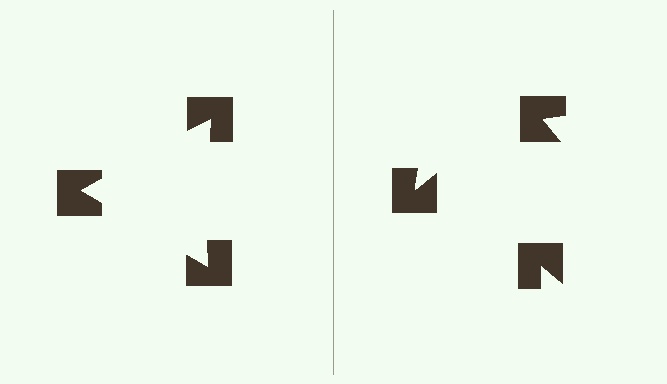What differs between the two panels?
The notched squares are positioned identically on both sides; only the wedge orientations differ. On the left they align to a triangle; on the right they are misaligned.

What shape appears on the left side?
An illusory triangle.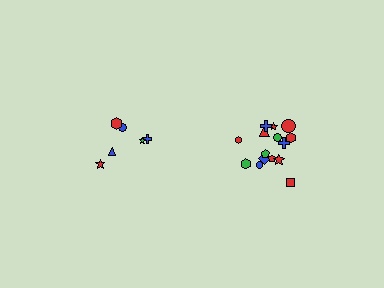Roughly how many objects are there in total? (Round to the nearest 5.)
Roughly 20 objects in total.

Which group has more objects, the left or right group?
The right group.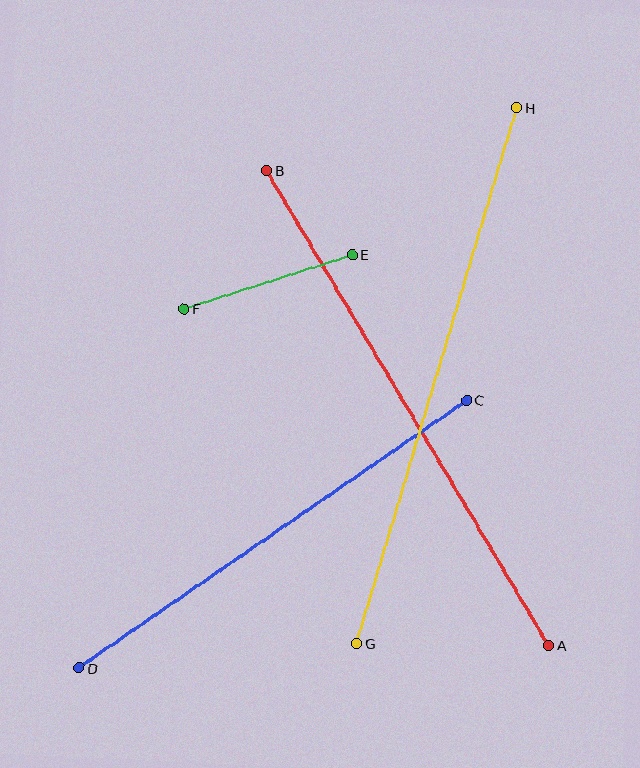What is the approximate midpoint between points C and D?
The midpoint is at approximately (273, 534) pixels.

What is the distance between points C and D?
The distance is approximately 471 pixels.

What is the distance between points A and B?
The distance is approximately 552 pixels.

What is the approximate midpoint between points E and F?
The midpoint is at approximately (268, 282) pixels.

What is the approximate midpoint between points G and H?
The midpoint is at approximately (437, 375) pixels.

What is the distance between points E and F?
The distance is approximately 177 pixels.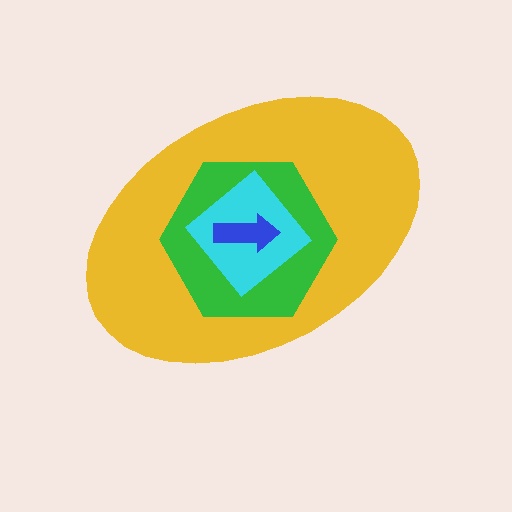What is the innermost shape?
The blue arrow.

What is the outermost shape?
The yellow ellipse.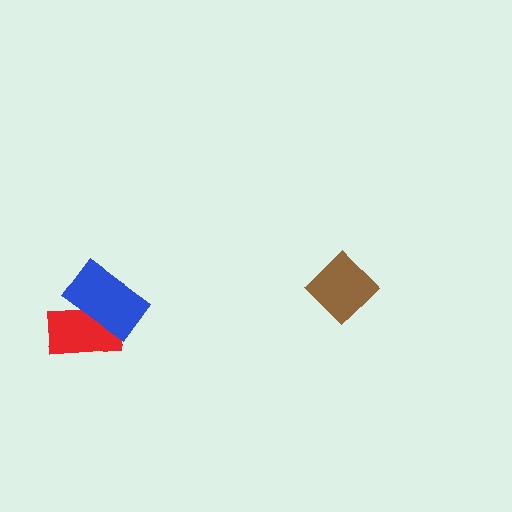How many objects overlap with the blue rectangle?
1 object overlaps with the blue rectangle.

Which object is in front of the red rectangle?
The blue rectangle is in front of the red rectangle.